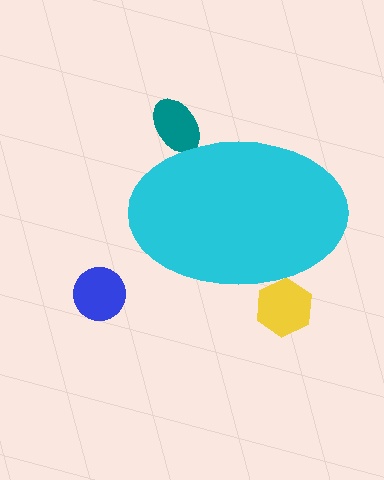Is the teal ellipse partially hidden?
Yes, the teal ellipse is partially hidden behind the cyan ellipse.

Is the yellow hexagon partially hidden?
Yes, the yellow hexagon is partially hidden behind the cyan ellipse.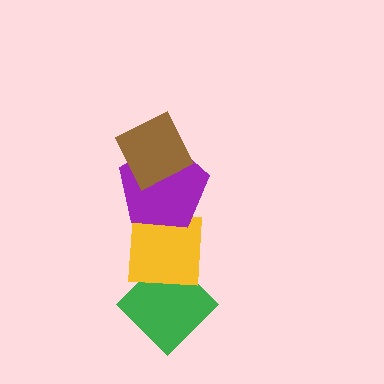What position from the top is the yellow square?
The yellow square is 3rd from the top.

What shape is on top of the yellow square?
The purple pentagon is on top of the yellow square.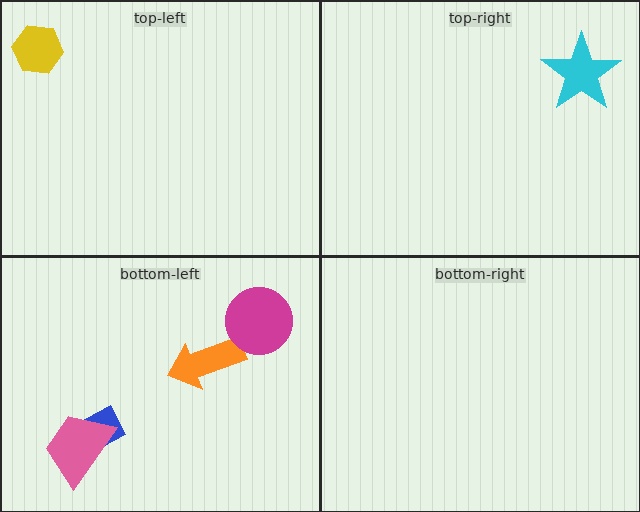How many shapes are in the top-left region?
1.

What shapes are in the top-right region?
The cyan star.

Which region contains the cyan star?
The top-right region.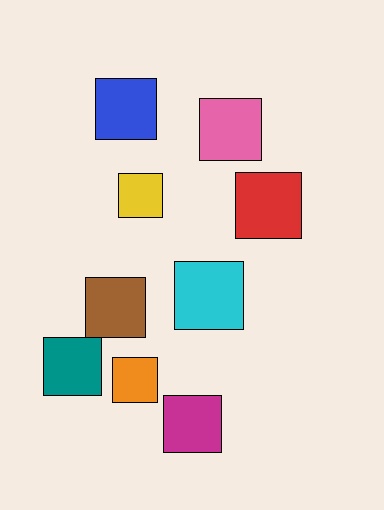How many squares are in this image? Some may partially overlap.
There are 9 squares.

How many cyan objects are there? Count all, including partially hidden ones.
There is 1 cyan object.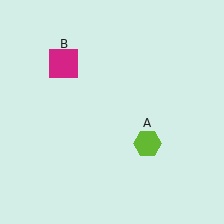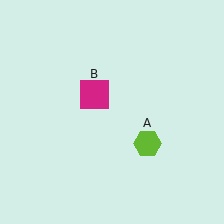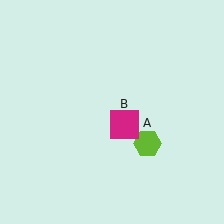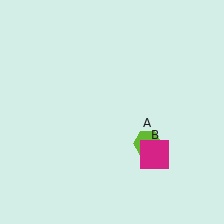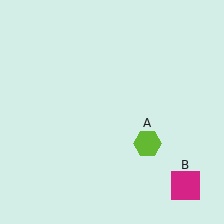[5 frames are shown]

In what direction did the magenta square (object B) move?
The magenta square (object B) moved down and to the right.